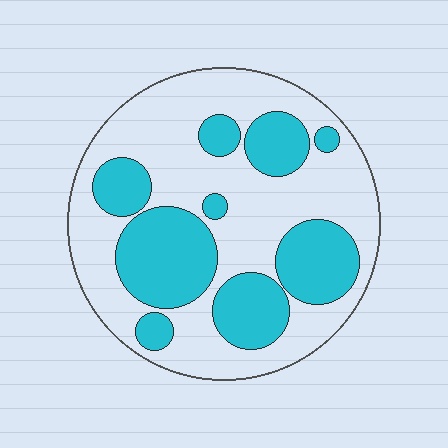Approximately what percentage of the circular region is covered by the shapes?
Approximately 35%.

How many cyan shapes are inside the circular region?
9.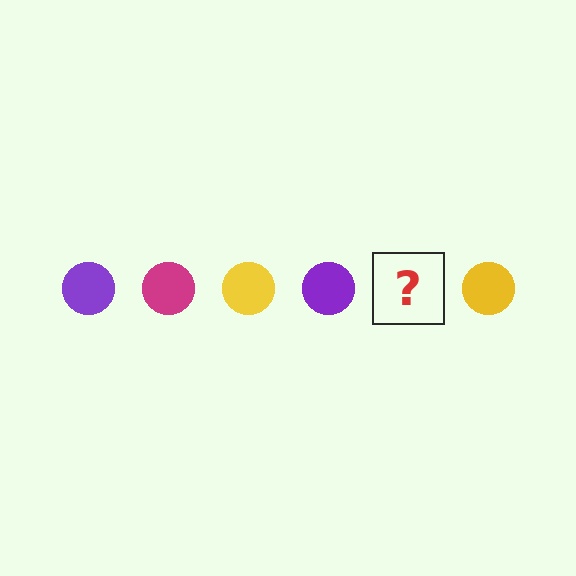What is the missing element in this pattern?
The missing element is a magenta circle.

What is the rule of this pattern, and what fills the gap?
The rule is that the pattern cycles through purple, magenta, yellow circles. The gap should be filled with a magenta circle.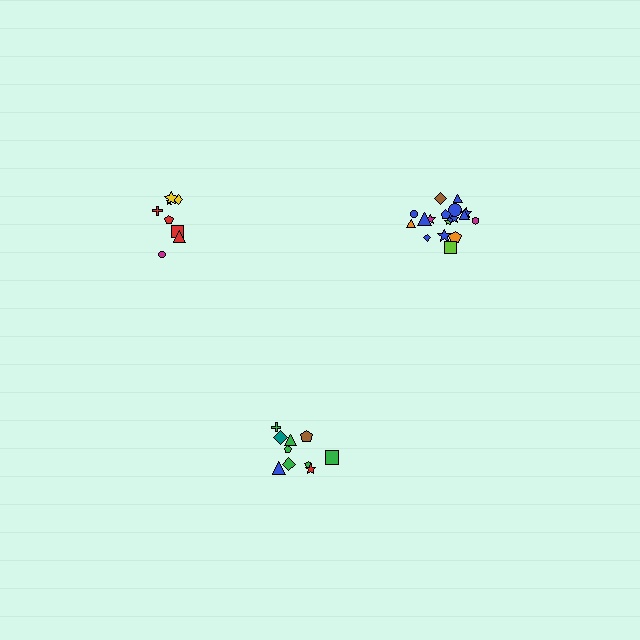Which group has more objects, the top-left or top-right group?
The top-right group.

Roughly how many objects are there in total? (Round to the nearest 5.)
Roughly 35 objects in total.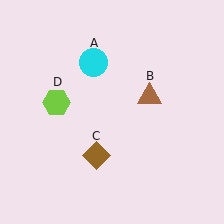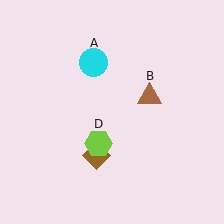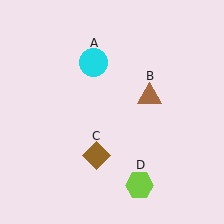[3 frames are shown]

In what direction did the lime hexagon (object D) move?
The lime hexagon (object D) moved down and to the right.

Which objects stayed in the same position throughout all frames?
Cyan circle (object A) and brown triangle (object B) and brown diamond (object C) remained stationary.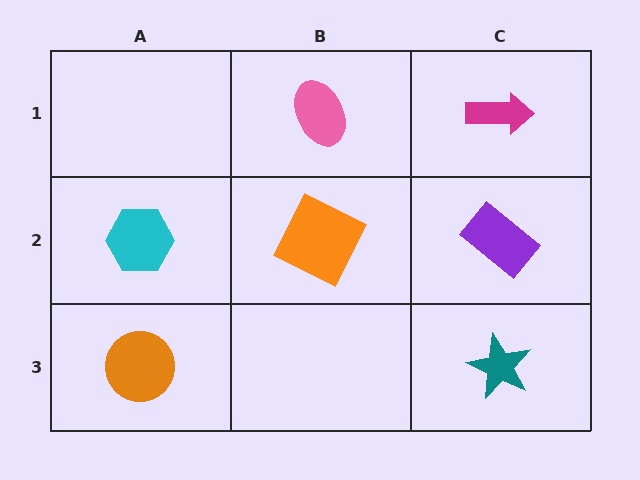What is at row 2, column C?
A purple rectangle.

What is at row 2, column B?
An orange square.